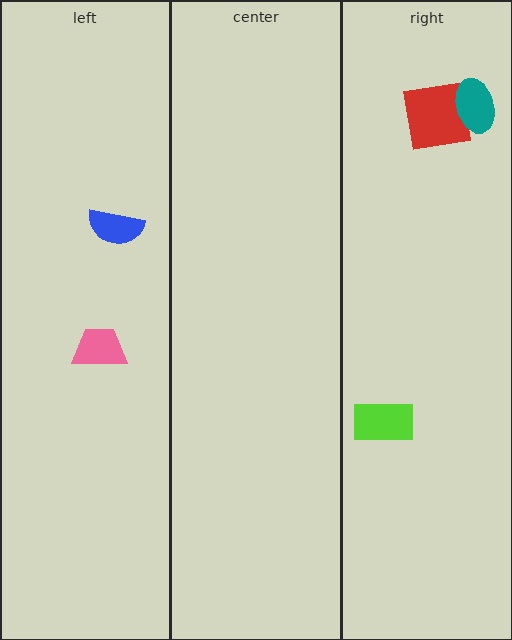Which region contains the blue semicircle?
The left region.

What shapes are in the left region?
The blue semicircle, the pink trapezoid.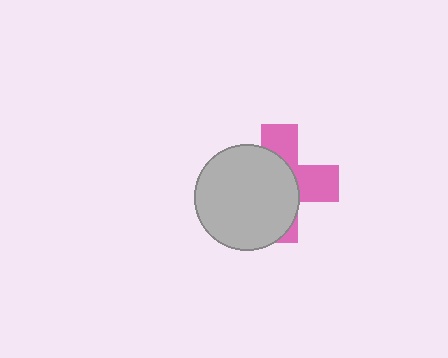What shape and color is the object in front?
The object in front is a light gray circle.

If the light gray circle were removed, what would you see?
You would see the complete pink cross.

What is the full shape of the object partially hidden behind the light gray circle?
The partially hidden object is a pink cross.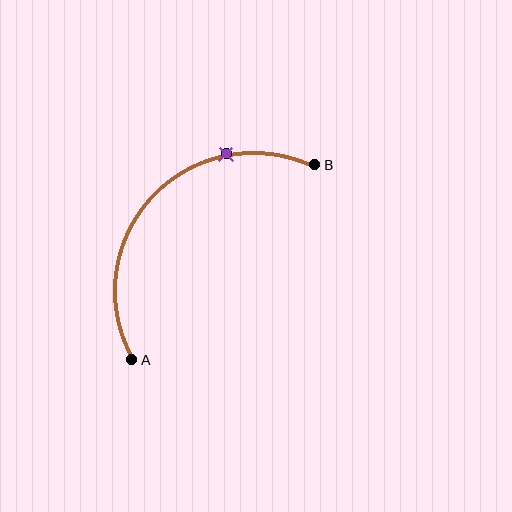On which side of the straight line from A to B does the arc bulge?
The arc bulges above and to the left of the straight line connecting A and B.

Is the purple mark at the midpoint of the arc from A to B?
No. The purple mark lies on the arc but is closer to endpoint B. The arc midpoint would be at the point on the curve equidistant along the arc from both A and B.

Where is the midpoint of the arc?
The arc midpoint is the point on the curve farthest from the straight line joining A and B. It sits above and to the left of that line.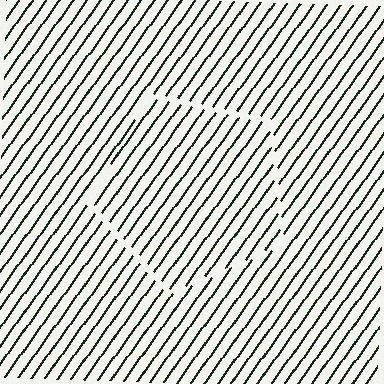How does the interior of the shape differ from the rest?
The interior of the shape contains the same grating, shifted by half a period — the contour is defined by the phase discontinuity where line-ends from the inner and outer gratings abut.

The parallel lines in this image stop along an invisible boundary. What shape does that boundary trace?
An illusory pentagon. The interior of the shape contains the same grating, shifted by half a period — the contour is defined by the phase discontinuity where line-ends from the inner and outer gratings abut.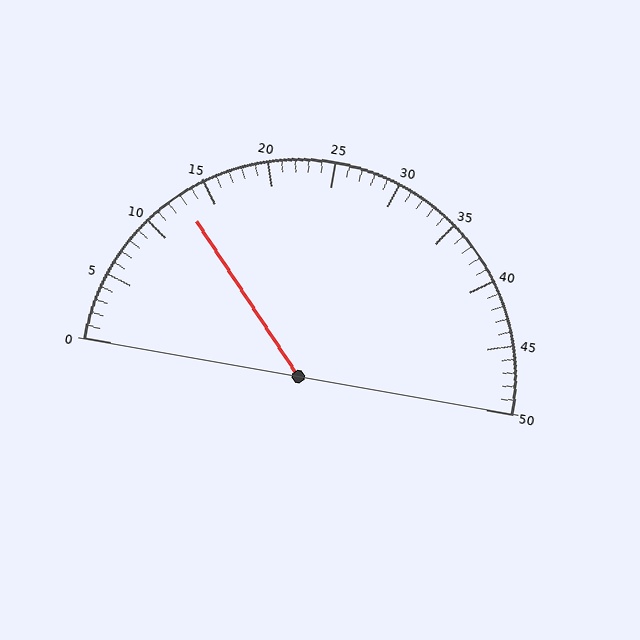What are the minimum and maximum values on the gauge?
The gauge ranges from 0 to 50.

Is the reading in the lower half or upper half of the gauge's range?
The reading is in the lower half of the range (0 to 50).